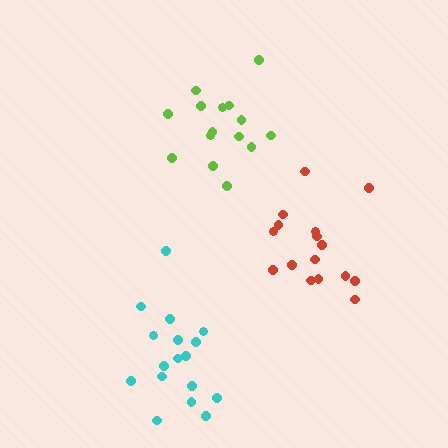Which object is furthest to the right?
The red cluster is rightmost.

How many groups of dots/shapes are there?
There are 3 groups.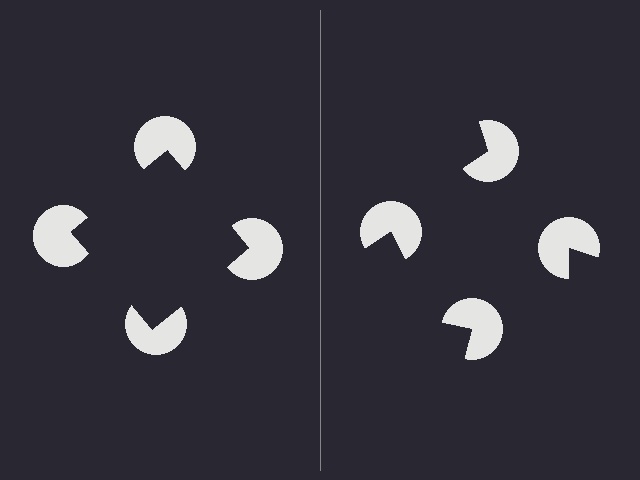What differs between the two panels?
The pac-man discs are positioned identically on both sides; only the wedge orientations differ. On the left they align to a square; on the right they are misaligned.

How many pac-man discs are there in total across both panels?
8 — 4 on each side.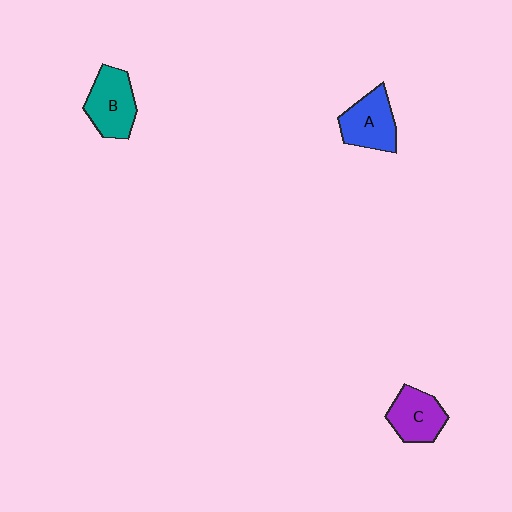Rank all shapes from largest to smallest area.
From largest to smallest: B (teal), A (blue), C (purple).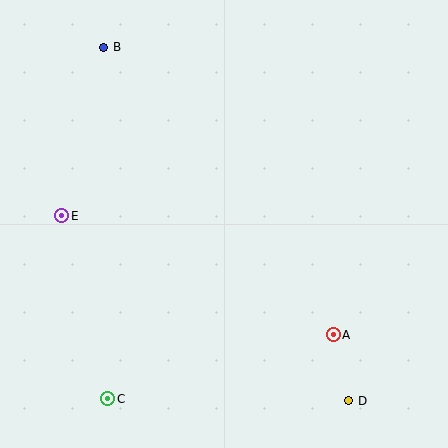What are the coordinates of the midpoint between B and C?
The midpoint between B and C is at (106, 223).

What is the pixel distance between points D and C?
The distance between D and C is 241 pixels.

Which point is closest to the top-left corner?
Point B is closest to the top-left corner.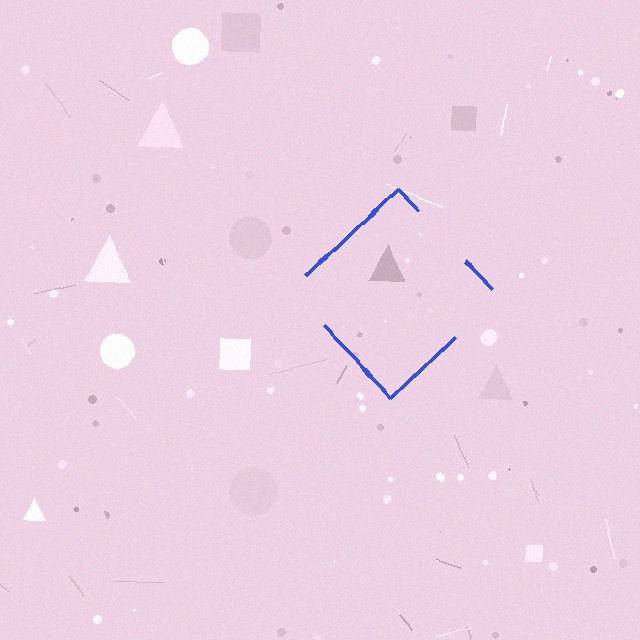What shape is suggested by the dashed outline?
The dashed outline suggests a diamond.